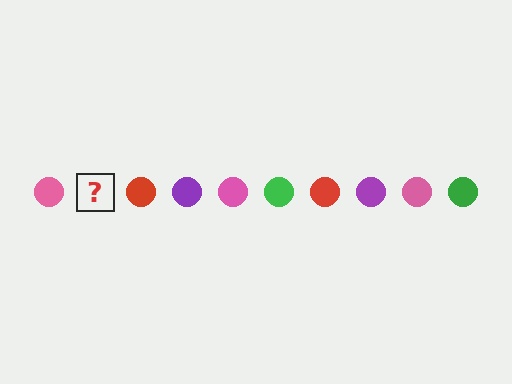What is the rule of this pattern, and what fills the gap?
The rule is that the pattern cycles through pink, green, red, purple circles. The gap should be filled with a green circle.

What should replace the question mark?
The question mark should be replaced with a green circle.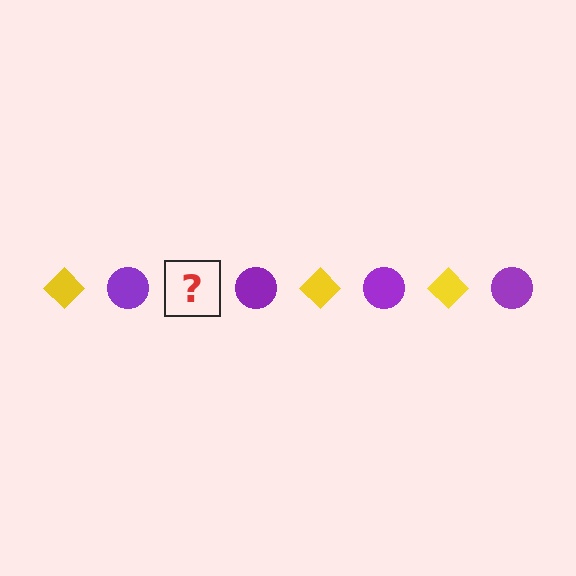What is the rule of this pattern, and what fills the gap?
The rule is that the pattern alternates between yellow diamond and purple circle. The gap should be filled with a yellow diamond.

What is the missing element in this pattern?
The missing element is a yellow diamond.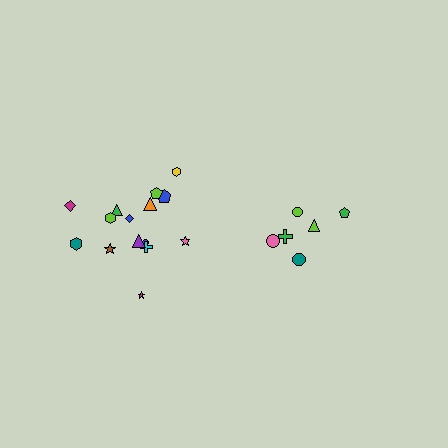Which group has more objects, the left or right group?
The left group.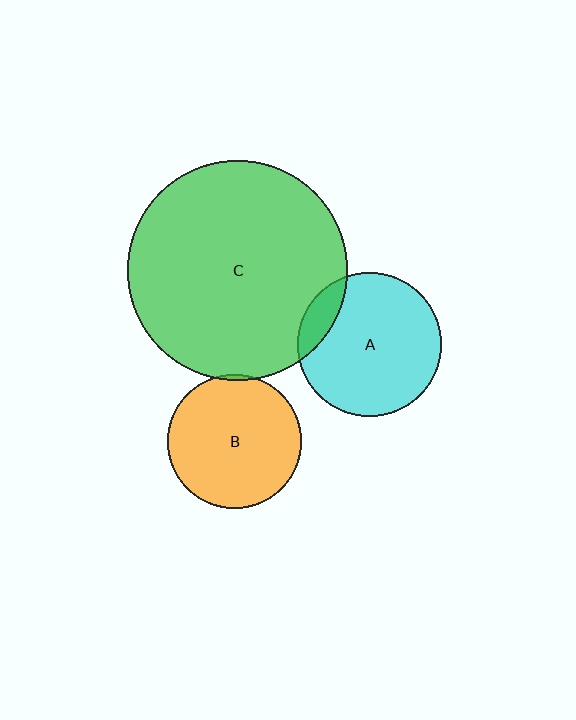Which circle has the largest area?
Circle C (green).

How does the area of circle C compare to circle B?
Approximately 2.7 times.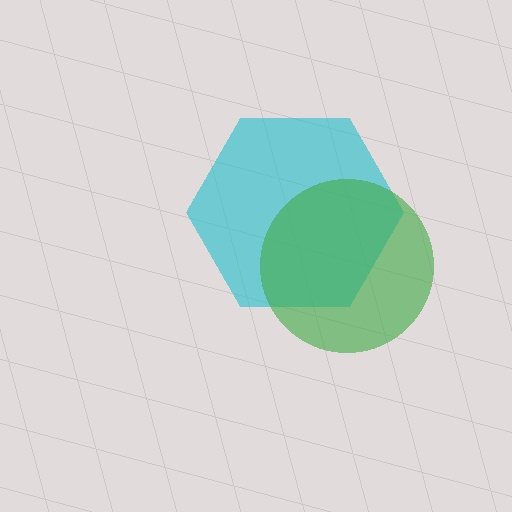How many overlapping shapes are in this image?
There are 2 overlapping shapes in the image.